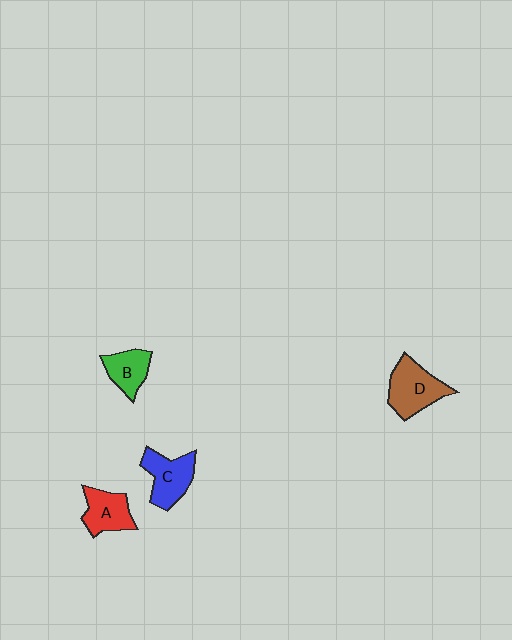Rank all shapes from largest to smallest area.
From largest to smallest: D (brown), C (blue), A (red), B (green).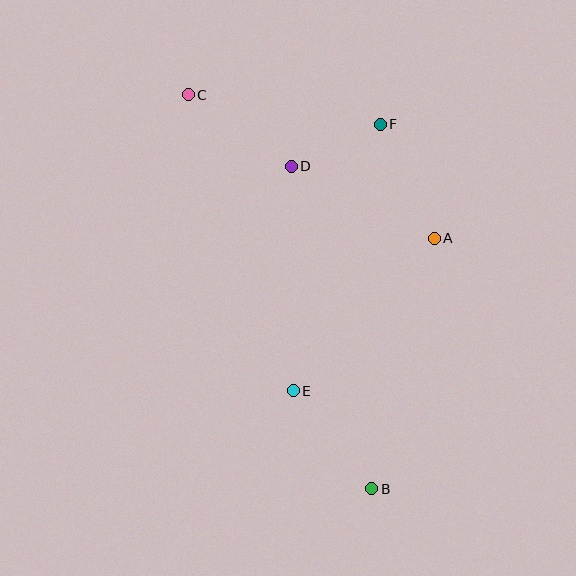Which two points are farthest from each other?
Points B and C are farthest from each other.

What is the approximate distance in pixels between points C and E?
The distance between C and E is approximately 314 pixels.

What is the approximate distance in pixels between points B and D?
The distance between B and D is approximately 332 pixels.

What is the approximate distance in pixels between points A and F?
The distance between A and F is approximately 126 pixels.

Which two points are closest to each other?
Points D and F are closest to each other.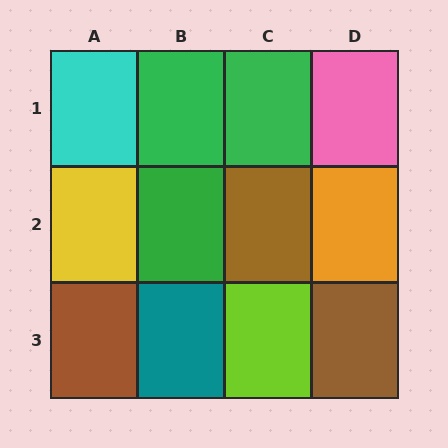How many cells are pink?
1 cell is pink.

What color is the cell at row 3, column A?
Brown.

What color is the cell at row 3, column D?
Brown.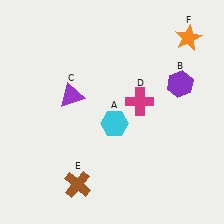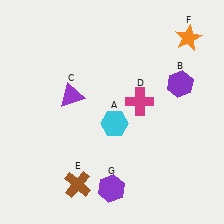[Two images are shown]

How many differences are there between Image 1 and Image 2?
There is 1 difference between the two images.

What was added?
A purple hexagon (G) was added in Image 2.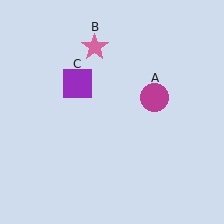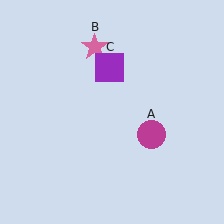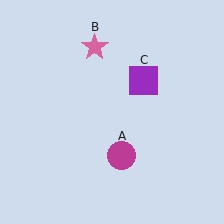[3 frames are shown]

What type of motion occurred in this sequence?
The magenta circle (object A), purple square (object C) rotated clockwise around the center of the scene.